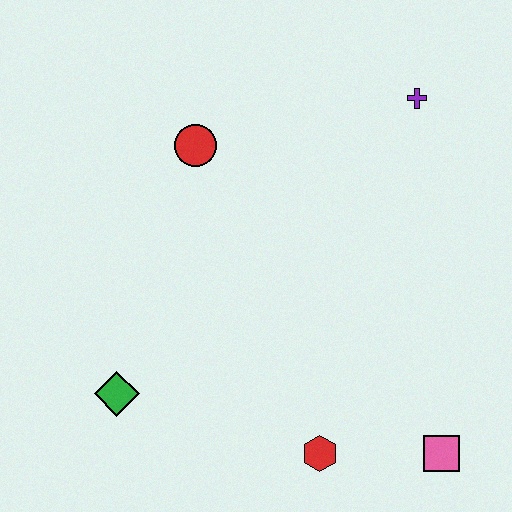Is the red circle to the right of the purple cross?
No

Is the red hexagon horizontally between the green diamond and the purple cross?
Yes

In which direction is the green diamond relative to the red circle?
The green diamond is below the red circle.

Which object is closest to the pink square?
The red hexagon is closest to the pink square.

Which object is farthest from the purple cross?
The green diamond is farthest from the purple cross.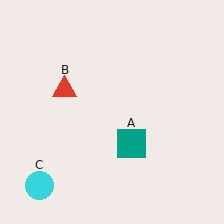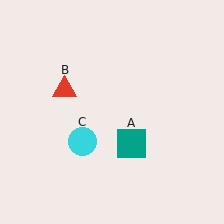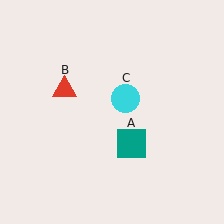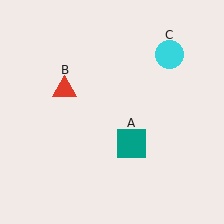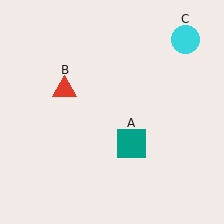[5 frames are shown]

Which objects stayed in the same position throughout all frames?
Teal square (object A) and red triangle (object B) remained stationary.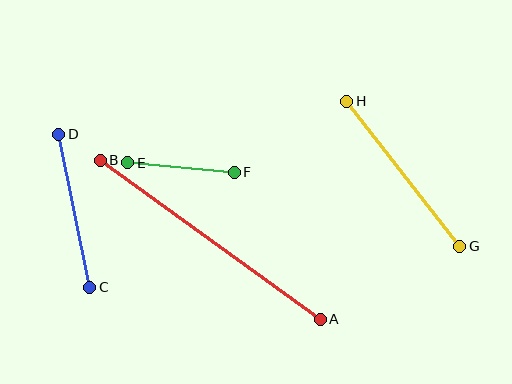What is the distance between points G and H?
The distance is approximately 184 pixels.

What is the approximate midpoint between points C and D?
The midpoint is at approximately (74, 211) pixels.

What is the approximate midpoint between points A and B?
The midpoint is at approximately (210, 240) pixels.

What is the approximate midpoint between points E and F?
The midpoint is at approximately (181, 168) pixels.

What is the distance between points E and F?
The distance is approximately 107 pixels.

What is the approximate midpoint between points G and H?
The midpoint is at approximately (403, 174) pixels.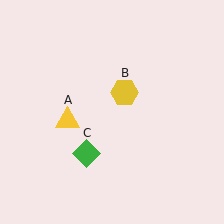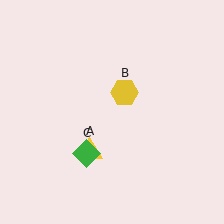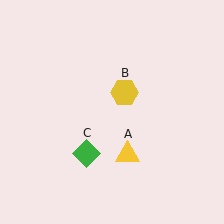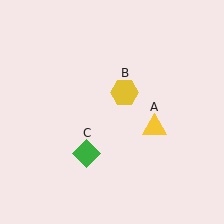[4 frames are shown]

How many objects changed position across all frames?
1 object changed position: yellow triangle (object A).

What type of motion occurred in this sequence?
The yellow triangle (object A) rotated counterclockwise around the center of the scene.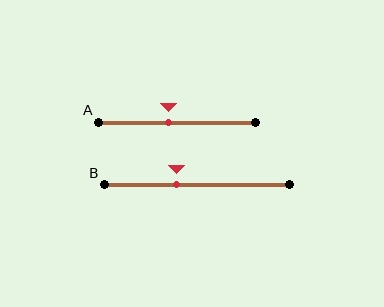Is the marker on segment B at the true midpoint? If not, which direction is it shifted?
No, the marker on segment B is shifted to the left by about 11% of the segment length.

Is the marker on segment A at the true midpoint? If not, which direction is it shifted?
No, the marker on segment A is shifted to the left by about 6% of the segment length.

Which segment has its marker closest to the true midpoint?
Segment A has its marker closest to the true midpoint.